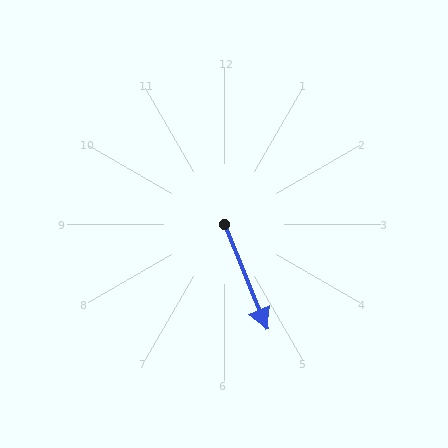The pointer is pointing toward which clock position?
Roughly 5 o'clock.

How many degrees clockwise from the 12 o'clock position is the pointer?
Approximately 158 degrees.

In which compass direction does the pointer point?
South.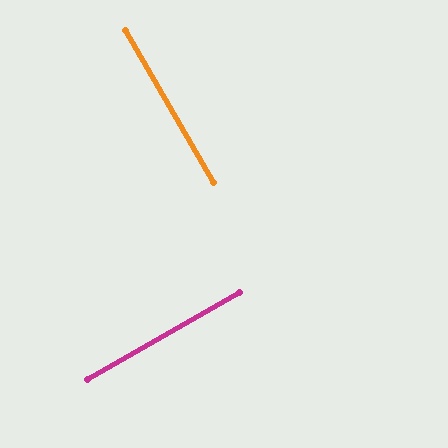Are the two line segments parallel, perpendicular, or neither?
Perpendicular — they meet at approximately 90°.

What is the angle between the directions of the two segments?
Approximately 90 degrees.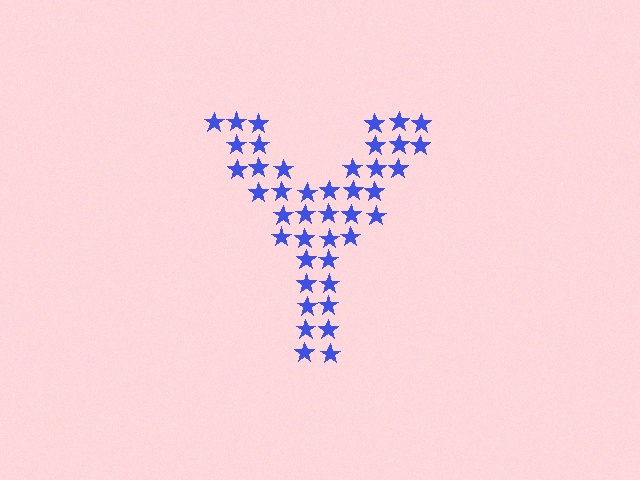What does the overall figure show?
The overall figure shows the letter Y.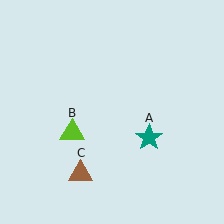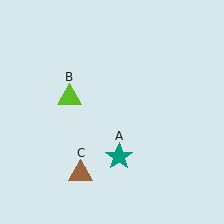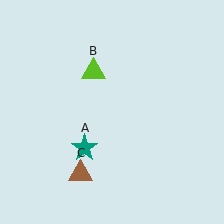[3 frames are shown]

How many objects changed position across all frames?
2 objects changed position: teal star (object A), lime triangle (object B).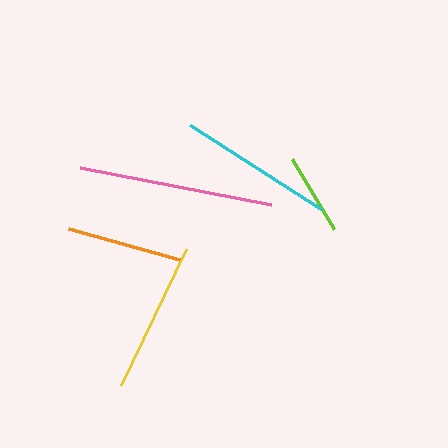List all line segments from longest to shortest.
From longest to shortest: pink, cyan, yellow, orange, lime.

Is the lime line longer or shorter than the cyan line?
The cyan line is longer than the lime line.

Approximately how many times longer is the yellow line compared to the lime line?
The yellow line is approximately 1.9 times the length of the lime line.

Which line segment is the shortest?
The lime line is the shortest at approximately 81 pixels.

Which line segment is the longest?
The pink line is the longest at approximately 195 pixels.